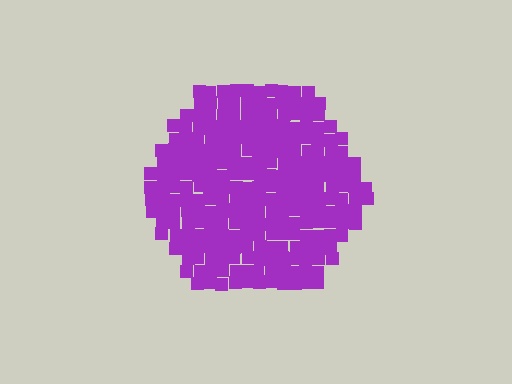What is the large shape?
The large shape is a hexagon.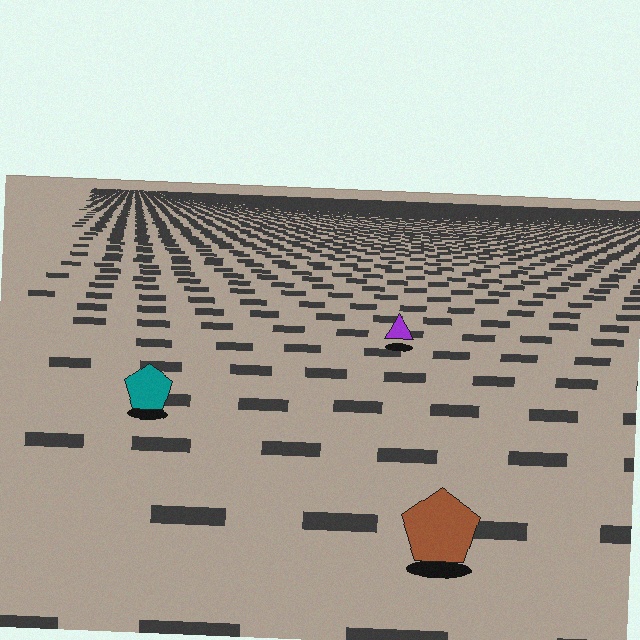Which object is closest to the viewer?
The brown pentagon is closest. The texture marks near it are larger and more spread out.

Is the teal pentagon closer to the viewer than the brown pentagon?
No. The brown pentagon is closer — you can tell from the texture gradient: the ground texture is coarser near it.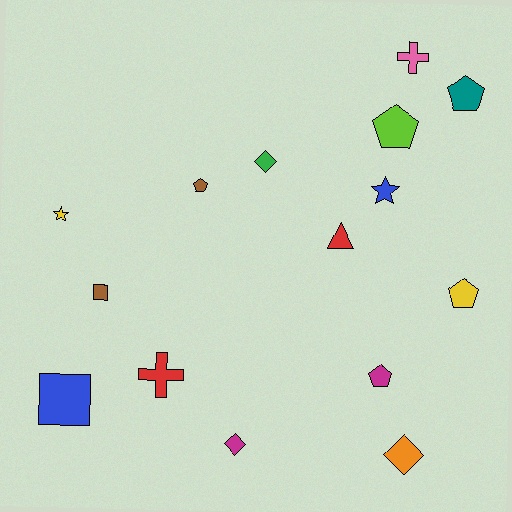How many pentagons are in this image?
There are 5 pentagons.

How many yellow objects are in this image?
There are 2 yellow objects.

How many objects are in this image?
There are 15 objects.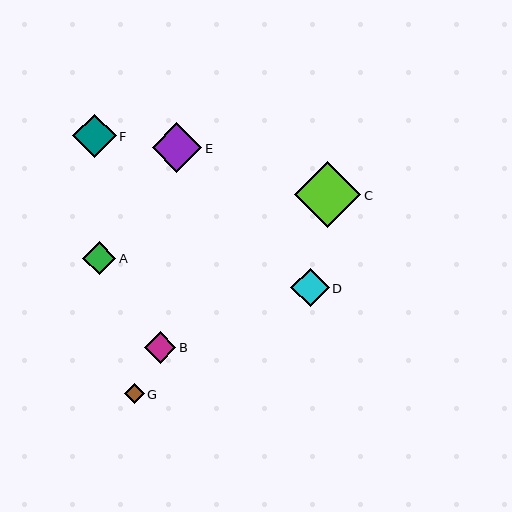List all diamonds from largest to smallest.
From largest to smallest: C, E, F, D, A, B, G.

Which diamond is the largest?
Diamond C is the largest with a size of approximately 66 pixels.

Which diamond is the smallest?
Diamond G is the smallest with a size of approximately 20 pixels.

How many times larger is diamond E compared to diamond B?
Diamond E is approximately 1.6 times the size of diamond B.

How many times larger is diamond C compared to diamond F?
Diamond C is approximately 1.5 times the size of diamond F.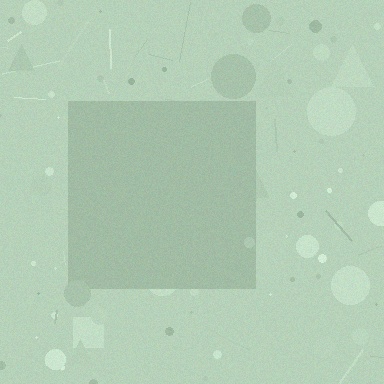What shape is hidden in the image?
A square is hidden in the image.